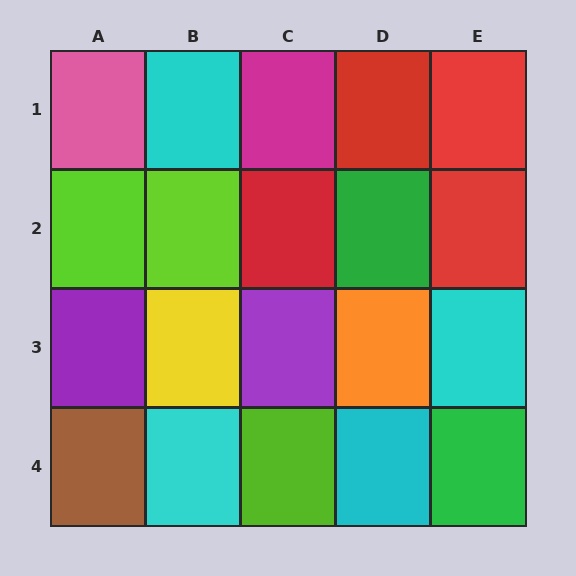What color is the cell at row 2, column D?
Green.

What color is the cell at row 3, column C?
Purple.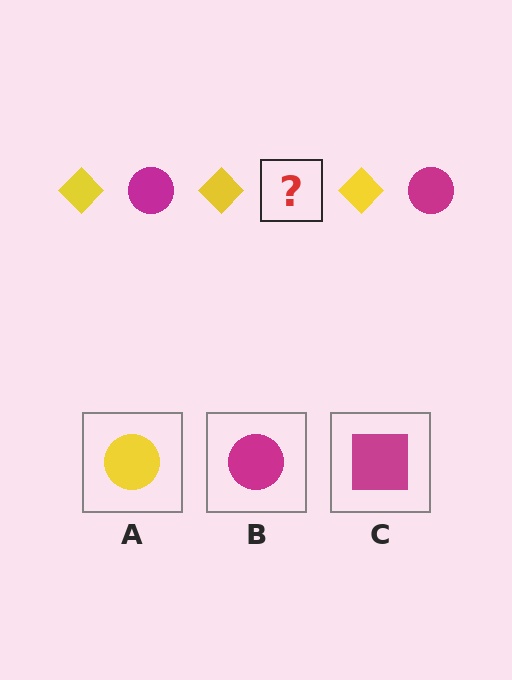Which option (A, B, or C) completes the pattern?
B.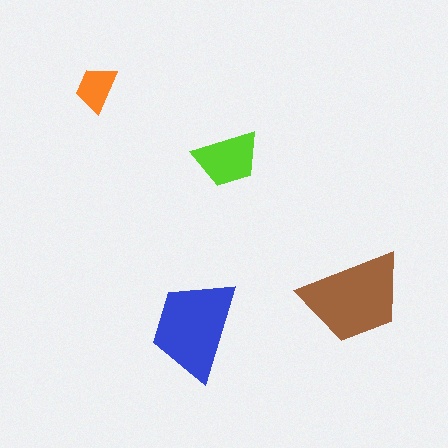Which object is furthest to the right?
The brown trapezoid is rightmost.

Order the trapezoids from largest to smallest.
the brown one, the blue one, the lime one, the orange one.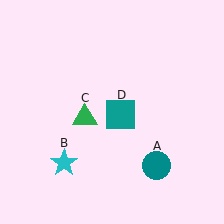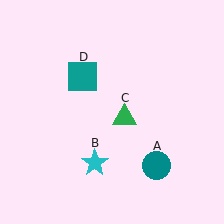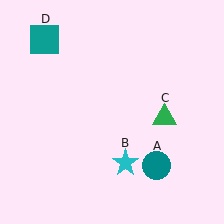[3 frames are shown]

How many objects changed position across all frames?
3 objects changed position: cyan star (object B), green triangle (object C), teal square (object D).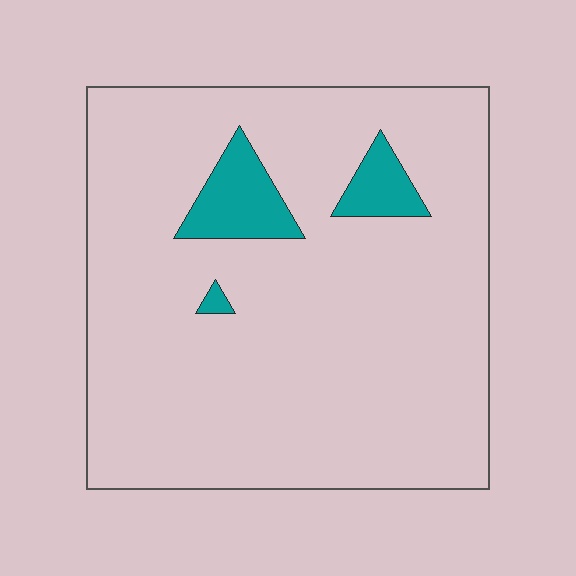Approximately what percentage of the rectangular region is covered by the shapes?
Approximately 10%.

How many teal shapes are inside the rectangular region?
3.